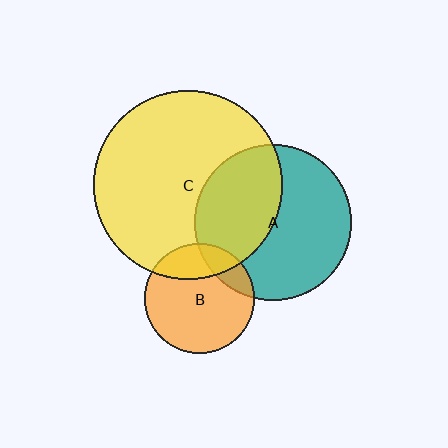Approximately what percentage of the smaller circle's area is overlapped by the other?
Approximately 15%.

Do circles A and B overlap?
Yes.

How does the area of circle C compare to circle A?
Approximately 1.4 times.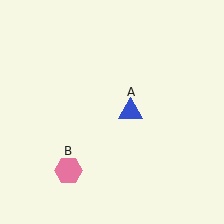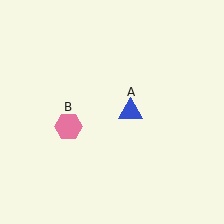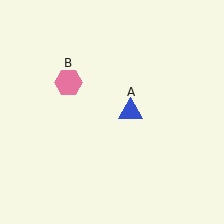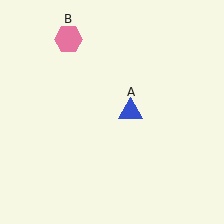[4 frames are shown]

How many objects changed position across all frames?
1 object changed position: pink hexagon (object B).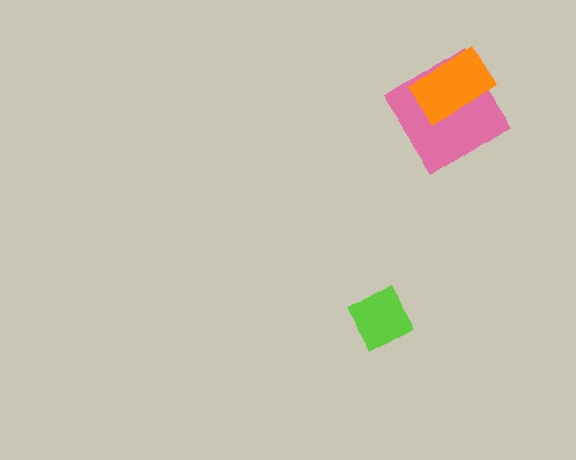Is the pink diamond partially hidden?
Yes, it is partially covered by another shape.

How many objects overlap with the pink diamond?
1 object overlaps with the pink diamond.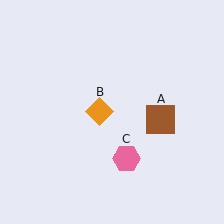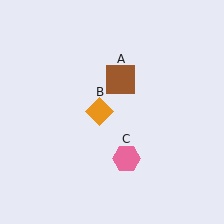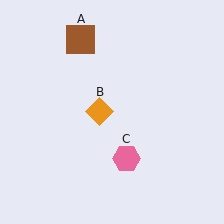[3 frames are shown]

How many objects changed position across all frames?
1 object changed position: brown square (object A).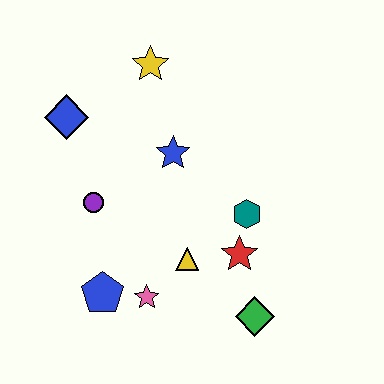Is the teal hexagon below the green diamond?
No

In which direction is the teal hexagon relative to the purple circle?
The teal hexagon is to the right of the purple circle.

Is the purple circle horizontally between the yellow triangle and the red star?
No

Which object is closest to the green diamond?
The red star is closest to the green diamond.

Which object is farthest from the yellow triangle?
The yellow star is farthest from the yellow triangle.